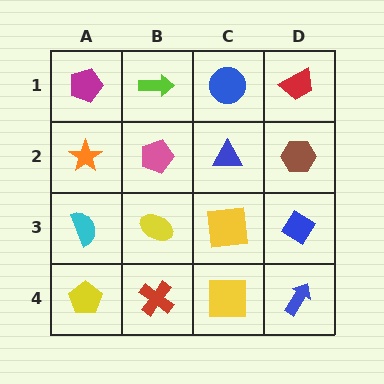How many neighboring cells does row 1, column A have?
2.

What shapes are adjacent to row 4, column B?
A yellow ellipse (row 3, column B), a yellow pentagon (row 4, column A), a yellow square (row 4, column C).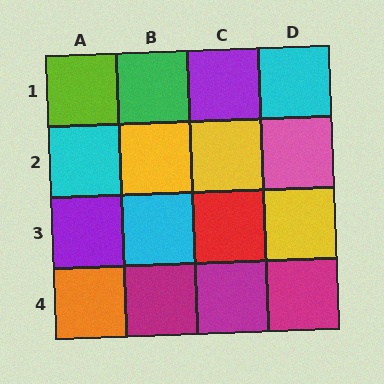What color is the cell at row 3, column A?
Purple.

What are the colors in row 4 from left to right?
Orange, magenta, magenta, magenta.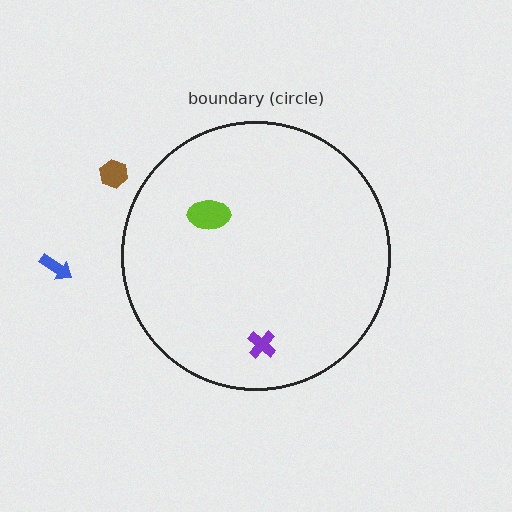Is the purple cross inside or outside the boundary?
Inside.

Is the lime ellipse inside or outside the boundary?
Inside.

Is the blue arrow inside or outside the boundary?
Outside.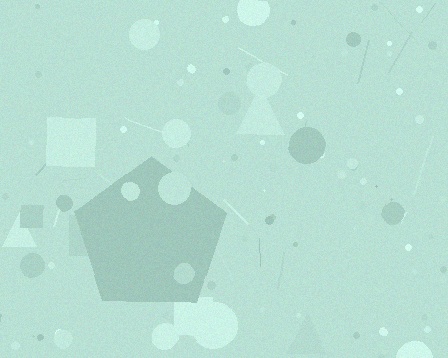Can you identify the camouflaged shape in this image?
The camouflaged shape is a pentagon.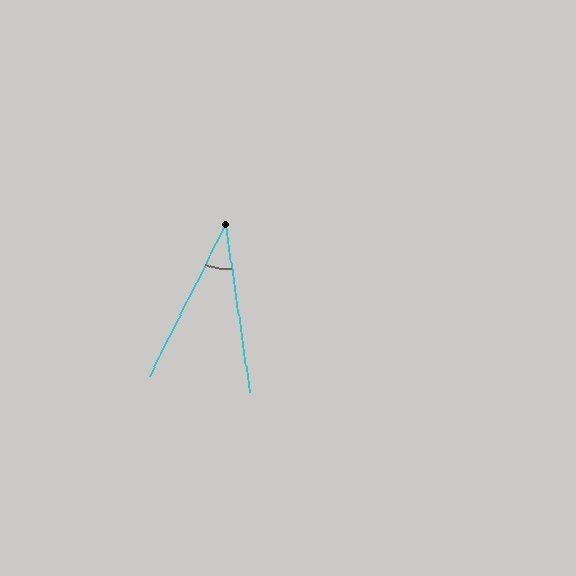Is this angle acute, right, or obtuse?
It is acute.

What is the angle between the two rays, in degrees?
Approximately 35 degrees.